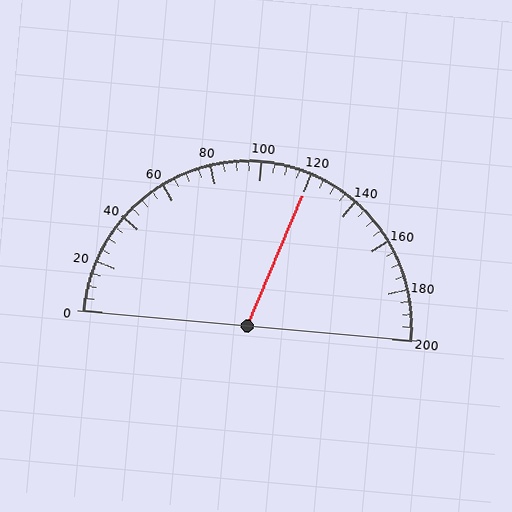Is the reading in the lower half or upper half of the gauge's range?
The reading is in the upper half of the range (0 to 200).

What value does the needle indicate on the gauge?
The needle indicates approximately 120.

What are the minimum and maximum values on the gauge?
The gauge ranges from 0 to 200.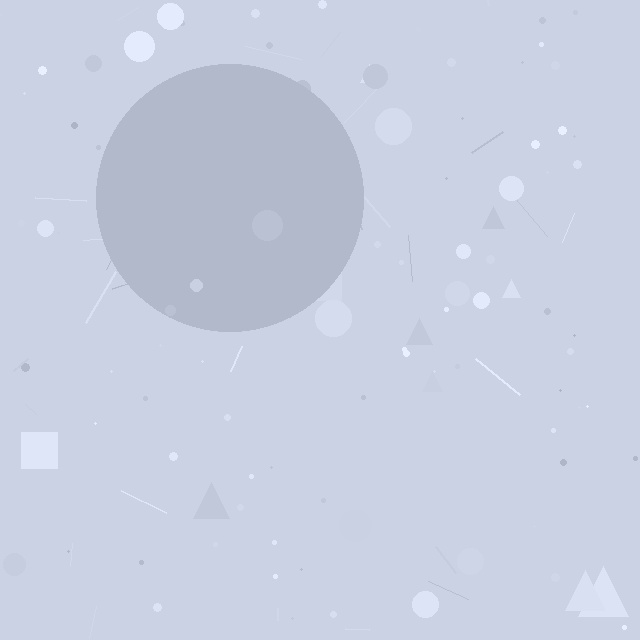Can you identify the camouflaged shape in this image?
The camouflaged shape is a circle.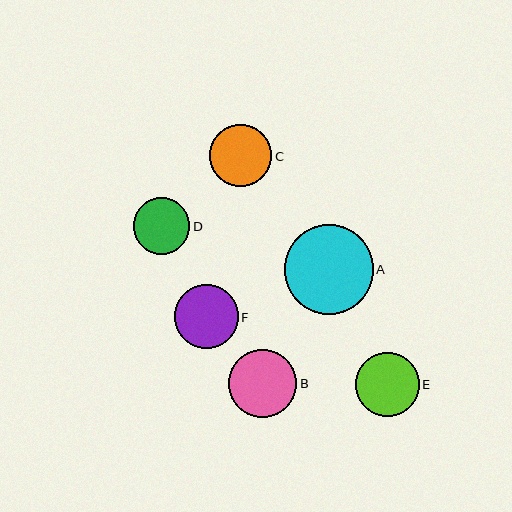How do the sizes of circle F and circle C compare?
Circle F and circle C are approximately the same size.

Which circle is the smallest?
Circle D is the smallest with a size of approximately 56 pixels.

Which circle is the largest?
Circle A is the largest with a size of approximately 89 pixels.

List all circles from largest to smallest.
From largest to smallest: A, B, F, E, C, D.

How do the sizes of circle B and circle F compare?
Circle B and circle F are approximately the same size.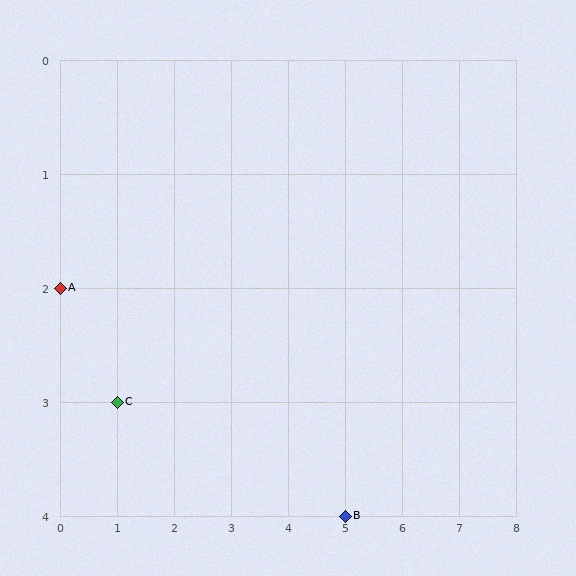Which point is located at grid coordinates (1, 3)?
Point C is at (1, 3).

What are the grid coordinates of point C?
Point C is at grid coordinates (1, 3).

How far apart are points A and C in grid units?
Points A and C are 1 column and 1 row apart (about 1.4 grid units diagonally).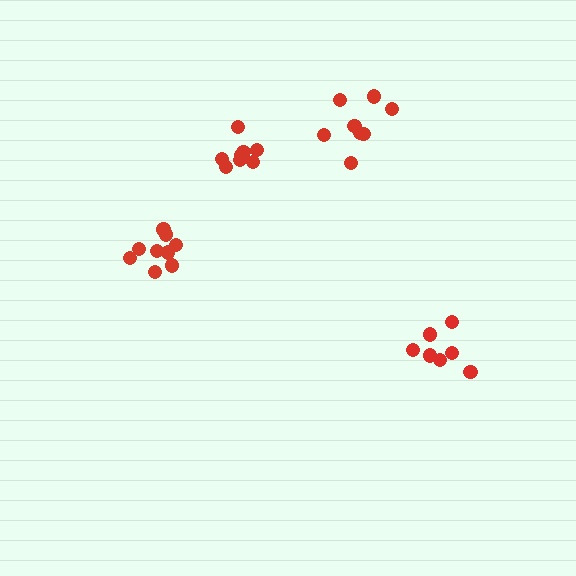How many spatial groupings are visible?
There are 4 spatial groupings.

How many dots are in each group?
Group 1: 7 dots, Group 2: 8 dots, Group 3: 9 dots, Group 4: 8 dots (32 total).